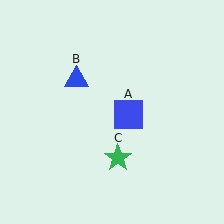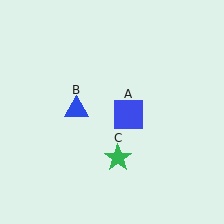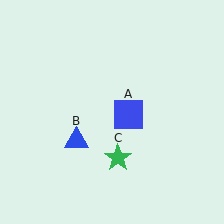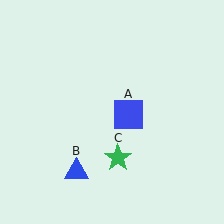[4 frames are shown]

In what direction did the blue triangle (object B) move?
The blue triangle (object B) moved down.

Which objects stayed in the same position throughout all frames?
Blue square (object A) and green star (object C) remained stationary.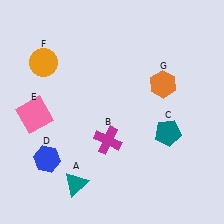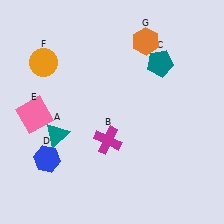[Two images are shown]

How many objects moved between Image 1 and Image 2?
3 objects moved between the two images.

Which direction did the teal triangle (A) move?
The teal triangle (A) moved up.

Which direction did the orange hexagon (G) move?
The orange hexagon (G) moved up.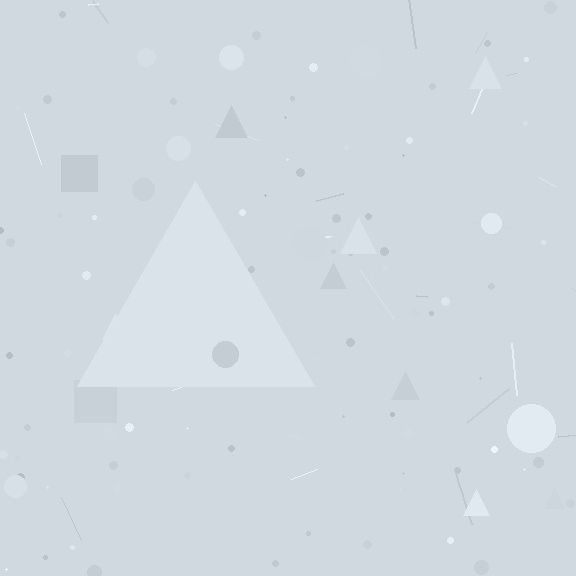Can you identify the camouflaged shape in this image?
The camouflaged shape is a triangle.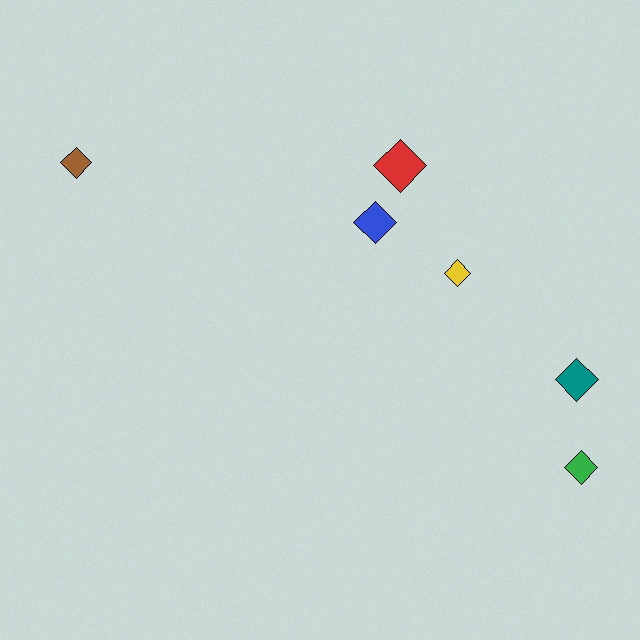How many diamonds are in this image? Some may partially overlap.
There are 6 diamonds.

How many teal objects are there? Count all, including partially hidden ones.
There is 1 teal object.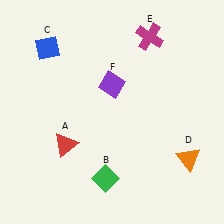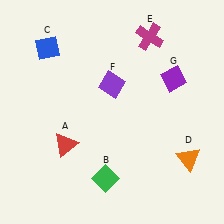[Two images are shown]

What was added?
A purple diamond (G) was added in Image 2.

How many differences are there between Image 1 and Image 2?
There is 1 difference between the two images.